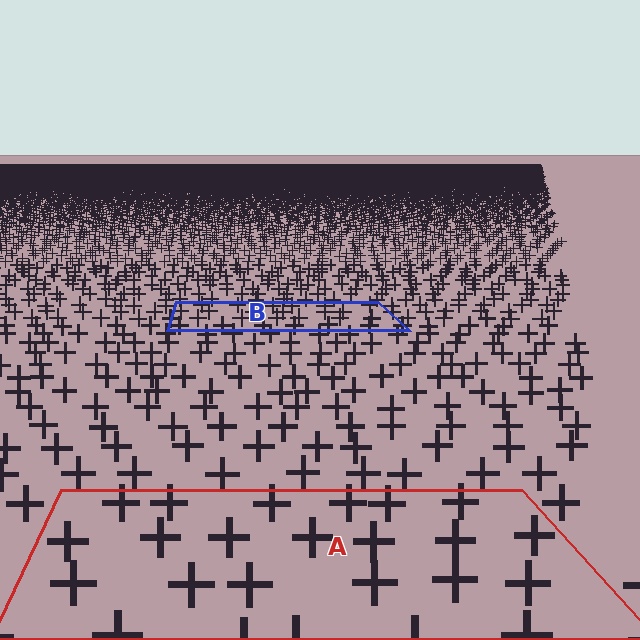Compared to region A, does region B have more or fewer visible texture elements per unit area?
Region B has more texture elements per unit area — they are packed more densely because it is farther away.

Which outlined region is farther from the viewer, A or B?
Region B is farther from the viewer — the texture elements inside it appear smaller and more densely packed.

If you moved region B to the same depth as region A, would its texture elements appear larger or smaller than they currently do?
They would appear larger. At a closer depth, the same texture elements are projected at a bigger on-screen size.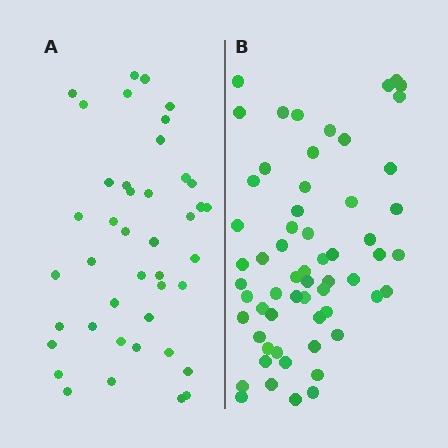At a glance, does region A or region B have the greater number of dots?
Region B (the right region) has more dots.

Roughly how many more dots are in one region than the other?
Region B has approximately 20 more dots than region A.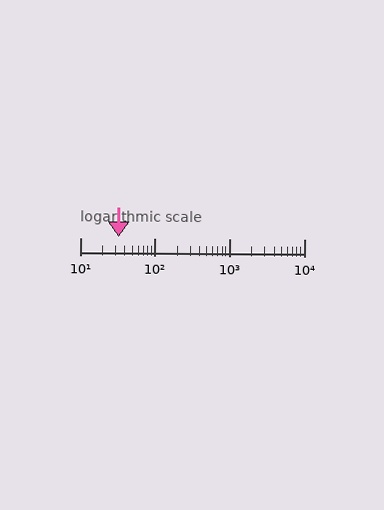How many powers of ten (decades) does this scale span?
The scale spans 3 decades, from 10 to 10000.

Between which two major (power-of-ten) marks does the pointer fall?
The pointer is between 10 and 100.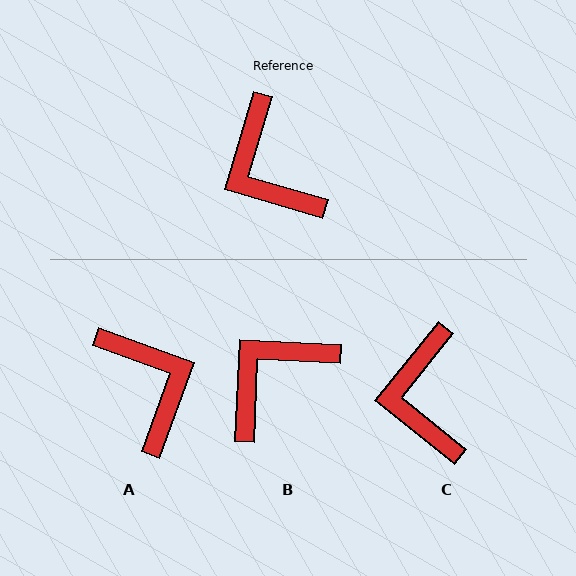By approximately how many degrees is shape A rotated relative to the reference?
Approximately 176 degrees counter-clockwise.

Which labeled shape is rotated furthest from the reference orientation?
A, about 176 degrees away.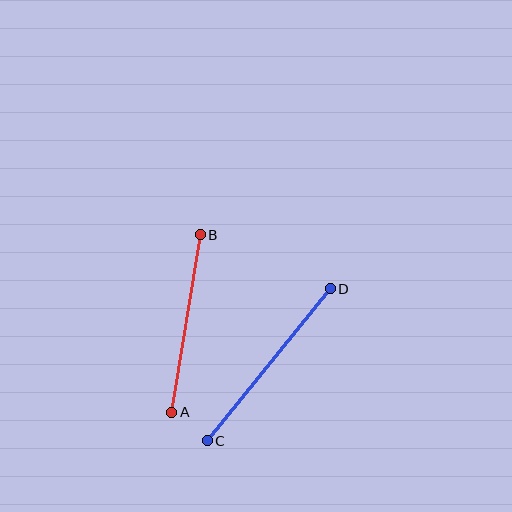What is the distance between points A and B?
The distance is approximately 180 pixels.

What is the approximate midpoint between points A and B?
The midpoint is at approximately (186, 324) pixels.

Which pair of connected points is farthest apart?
Points C and D are farthest apart.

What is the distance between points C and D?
The distance is approximately 195 pixels.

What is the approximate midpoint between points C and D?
The midpoint is at approximately (269, 365) pixels.